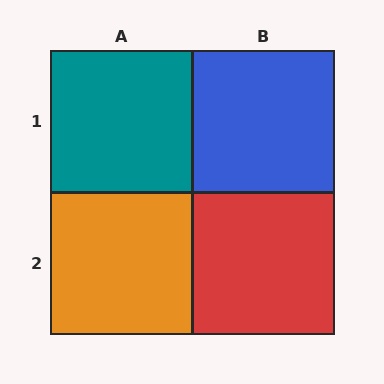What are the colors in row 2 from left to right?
Orange, red.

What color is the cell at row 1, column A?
Teal.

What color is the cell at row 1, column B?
Blue.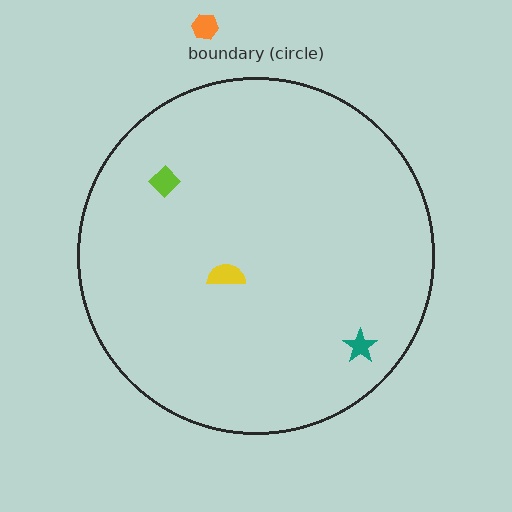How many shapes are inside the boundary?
3 inside, 1 outside.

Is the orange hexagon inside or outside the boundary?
Outside.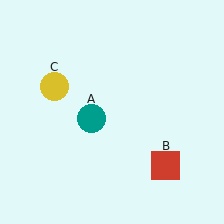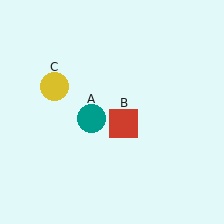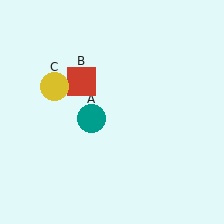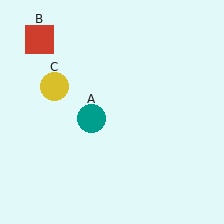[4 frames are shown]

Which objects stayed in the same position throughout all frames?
Teal circle (object A) and yellow circle (object C) remained stationary.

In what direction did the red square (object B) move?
The red square (object B) moved up and to the left.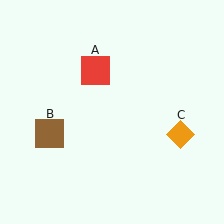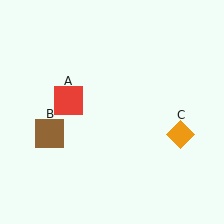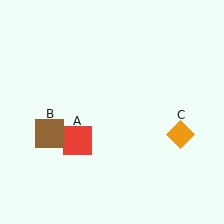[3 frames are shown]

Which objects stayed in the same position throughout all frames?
Brown square (object B) and orange diamond (object C) remained stationary.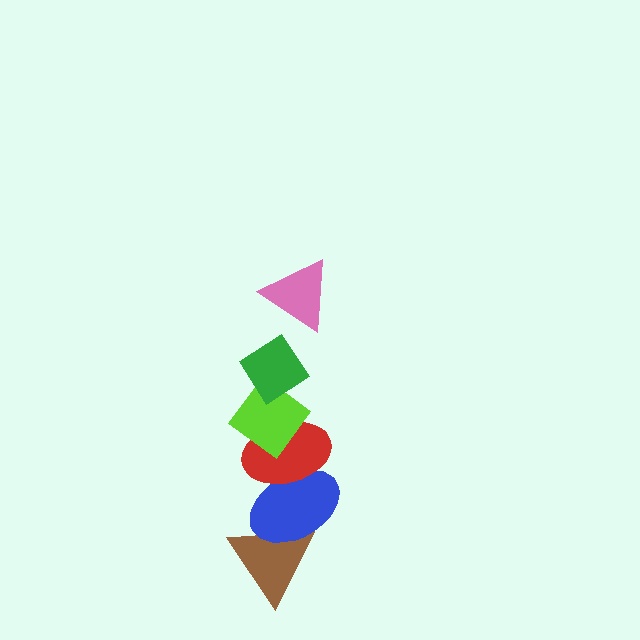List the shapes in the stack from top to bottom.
From top to bottom: the pink triangle, the green diamond, the lime diamond, the red ellipse, the blue ellipse, the brown triangle.